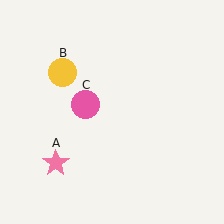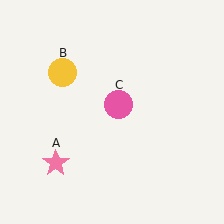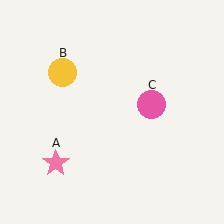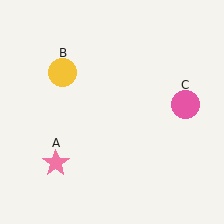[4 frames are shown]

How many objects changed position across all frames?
1 object changed position: pink circle (object C).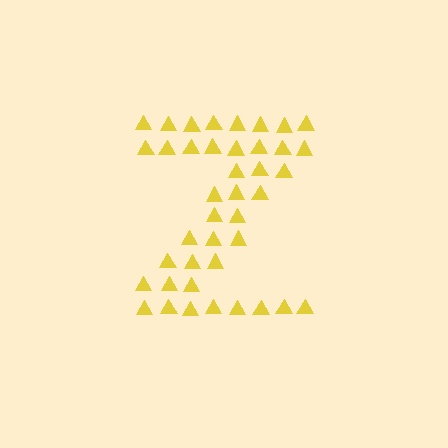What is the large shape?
The large shape is the letter Z.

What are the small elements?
The small elements are triangles.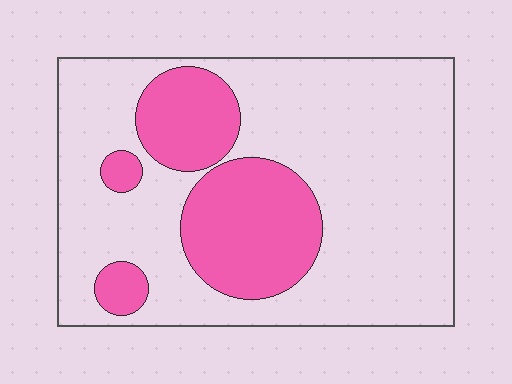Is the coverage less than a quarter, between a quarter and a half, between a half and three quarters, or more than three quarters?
Between a quarter and a half.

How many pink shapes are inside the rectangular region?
4.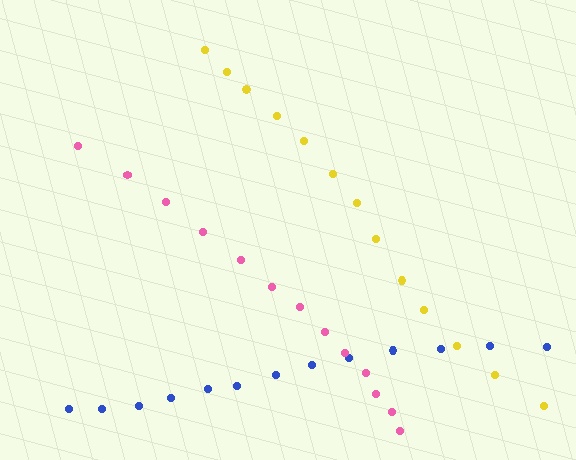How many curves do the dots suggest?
There are 3 distinct paths.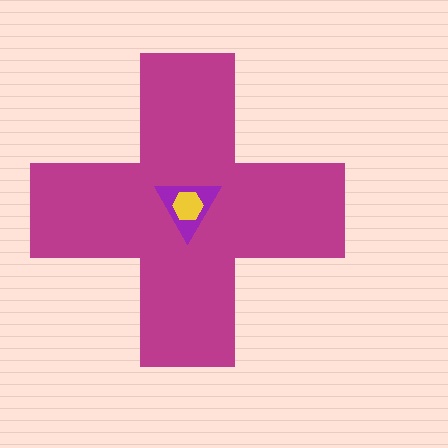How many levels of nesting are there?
3.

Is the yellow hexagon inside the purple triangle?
Yes.